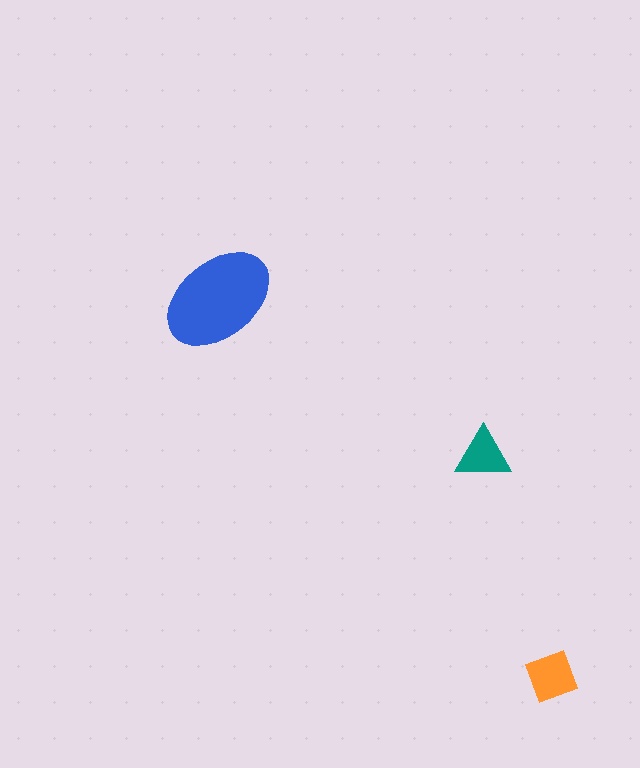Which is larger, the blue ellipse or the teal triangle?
The blue ellipse.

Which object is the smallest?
The teal triangle.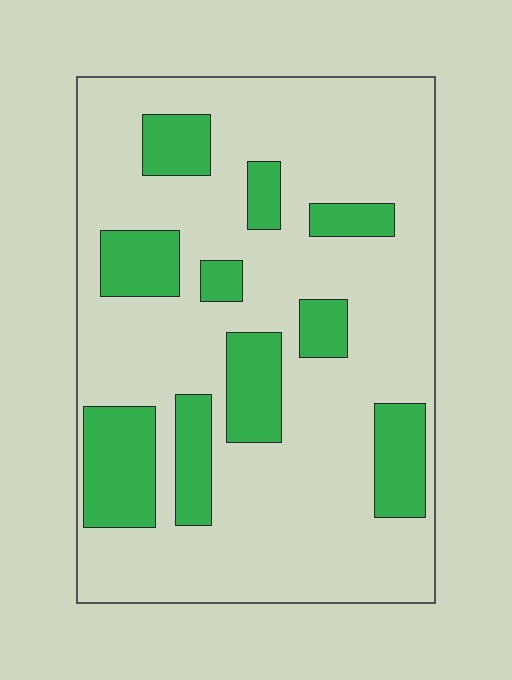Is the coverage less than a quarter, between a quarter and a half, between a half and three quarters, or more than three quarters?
Less than a quarter.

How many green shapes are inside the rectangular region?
10.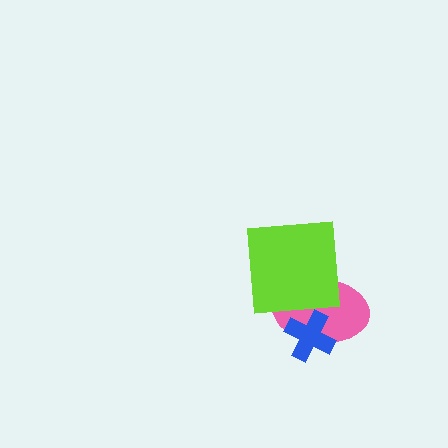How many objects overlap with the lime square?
1 object overlaps with the lime square.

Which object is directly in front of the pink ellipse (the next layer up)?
The blue cross is directly in front of the pink ellipse.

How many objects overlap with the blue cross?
1 object overlaps with the blue cross.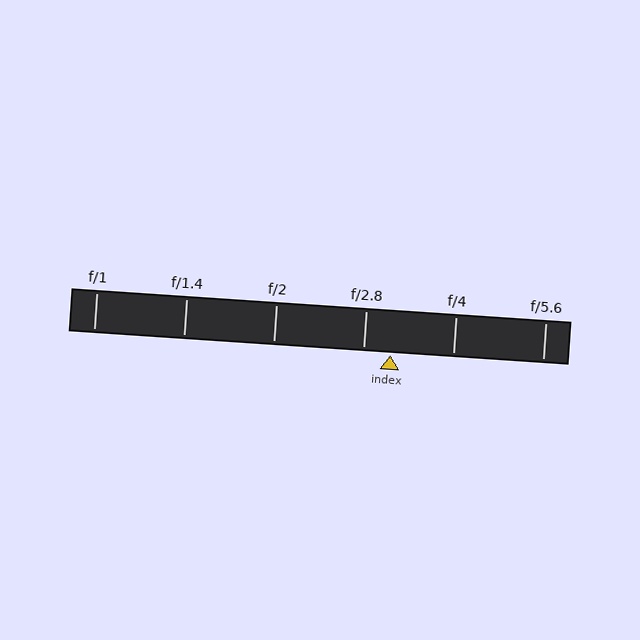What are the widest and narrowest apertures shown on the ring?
The widest aperture shown is f/1 and the narrowest is f/5.6.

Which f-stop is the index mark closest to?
The index mark is closest to f/2.8.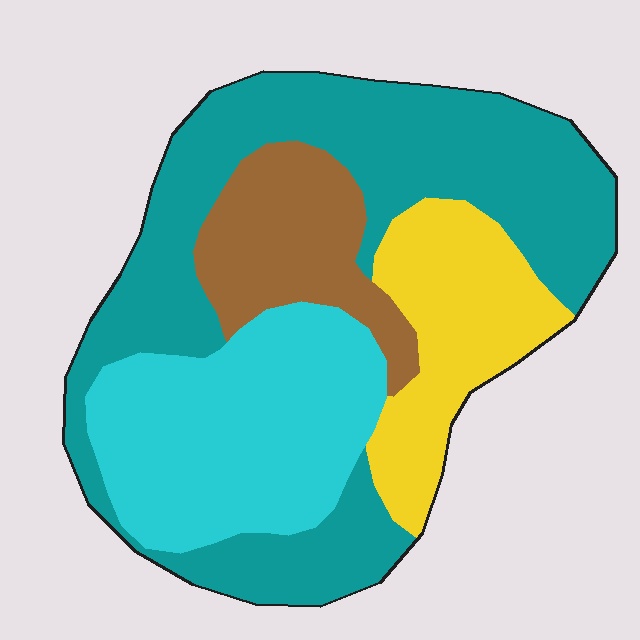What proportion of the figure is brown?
Brown takes up less than a quarter of the figure.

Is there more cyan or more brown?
Cyan.